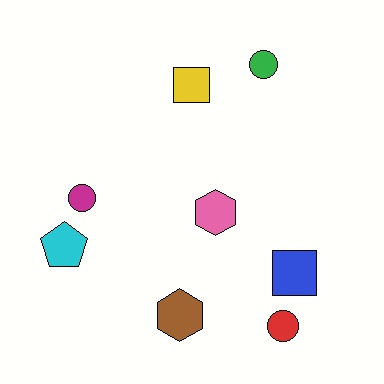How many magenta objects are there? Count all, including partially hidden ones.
There is 1 magenta object.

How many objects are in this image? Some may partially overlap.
There are 8 objects.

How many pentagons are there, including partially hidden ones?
There is 1 pentagon.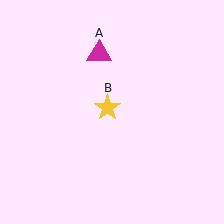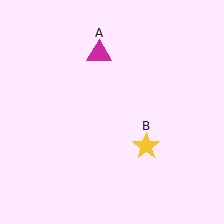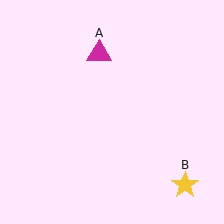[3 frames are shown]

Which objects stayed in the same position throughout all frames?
Magenta triangle (object A) remained stationary.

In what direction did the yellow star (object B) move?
The yellow star (object B) moved down and to the right.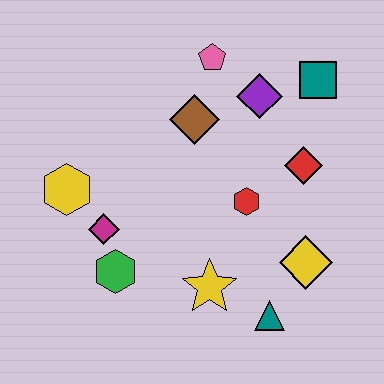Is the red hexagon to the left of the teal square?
Yes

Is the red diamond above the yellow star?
Yes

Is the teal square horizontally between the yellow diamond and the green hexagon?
No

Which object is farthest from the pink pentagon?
The teal triangle is farthest from the pink pentagon.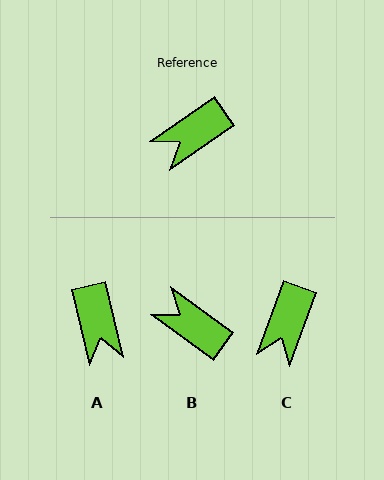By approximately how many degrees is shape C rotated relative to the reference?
Approximately 35 degrees counter-clockwise.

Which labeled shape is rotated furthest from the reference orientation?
B, about 71 degrees away.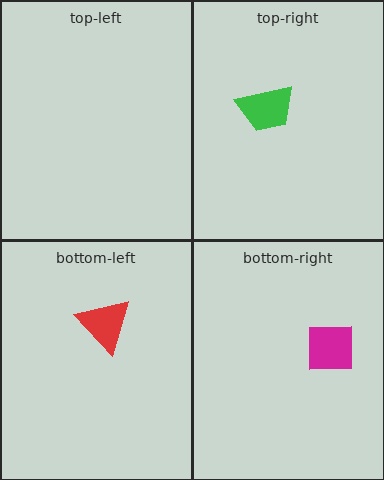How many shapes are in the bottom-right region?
1.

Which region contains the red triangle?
The bottom-left region.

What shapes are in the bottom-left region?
The red triangle.